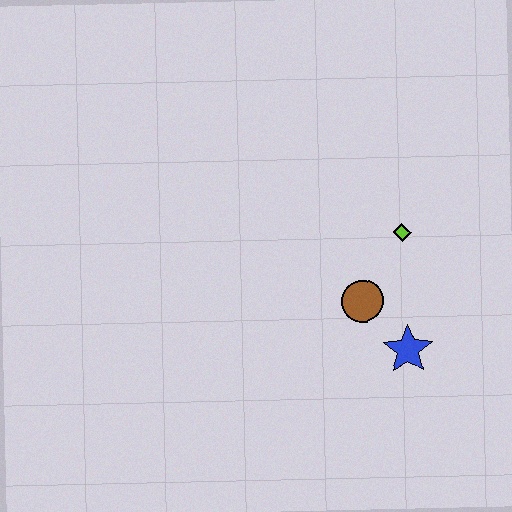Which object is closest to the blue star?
The brown circle is closest to the blue star.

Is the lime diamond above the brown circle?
Yes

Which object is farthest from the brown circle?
The lime diamond is farthest from the brown circle.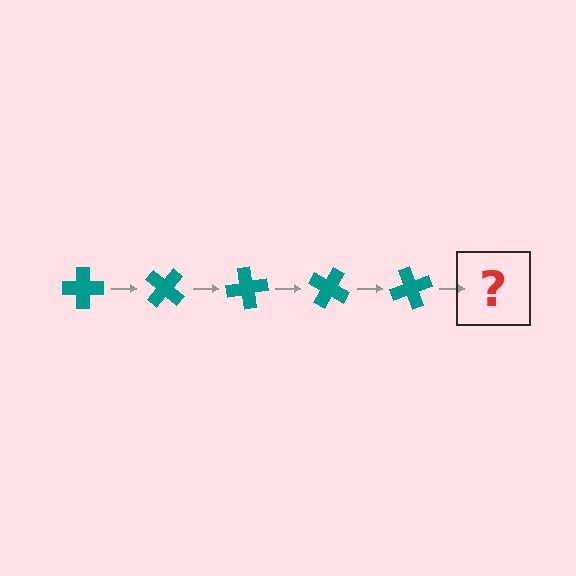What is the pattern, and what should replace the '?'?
The pattern is that the cross rotates 40 degrees each step. The '?' should be a teal cross rotated 200 degrees.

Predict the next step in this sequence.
The next step is a teal cross rotated 200 degrees.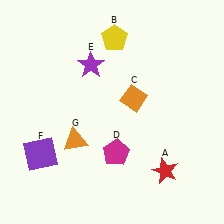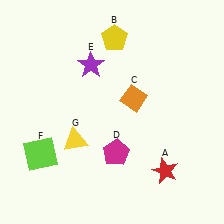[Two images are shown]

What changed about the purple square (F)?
In Image 1, F is purple. In Image 2, it changed to lime.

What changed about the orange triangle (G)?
In Image 1, G is orange. In Image 2, it changed to yellow.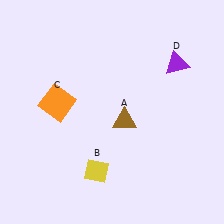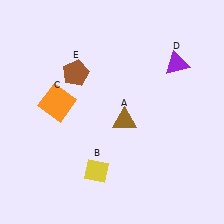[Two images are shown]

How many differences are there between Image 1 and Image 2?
There is 1 difference between the two images.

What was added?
A brown pentagon (E) was added in Image 2.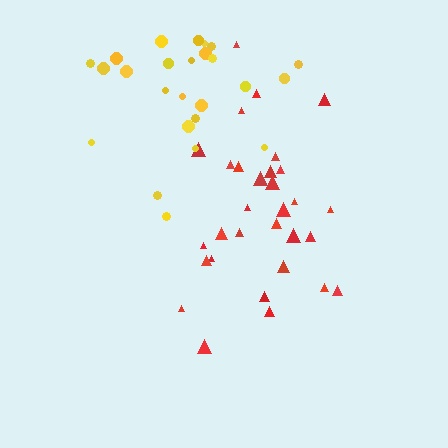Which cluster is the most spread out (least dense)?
Yellow.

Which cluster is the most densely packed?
Red.